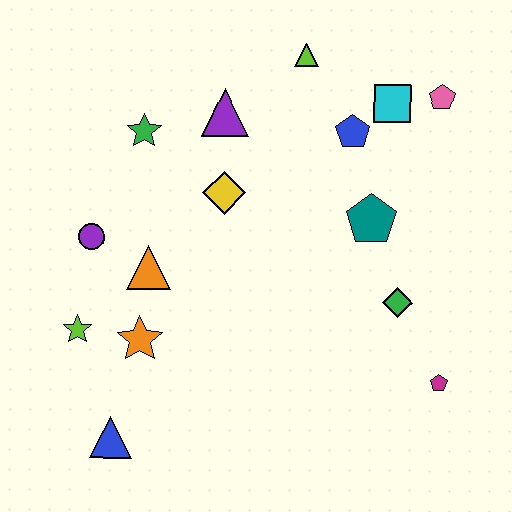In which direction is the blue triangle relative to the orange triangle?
The blue triangle is below the orange triangle.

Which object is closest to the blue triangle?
The orange star is closest to the blue triangle.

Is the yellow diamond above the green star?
No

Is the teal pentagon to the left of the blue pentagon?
No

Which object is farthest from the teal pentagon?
The blue triangle is farthest from the teal pentagon.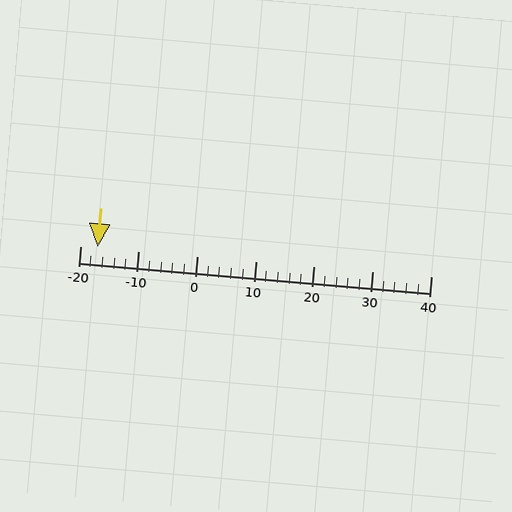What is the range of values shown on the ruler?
The ruler shows values from -20 to 40.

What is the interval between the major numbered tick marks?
The major tick marks are spaced 10 units apart.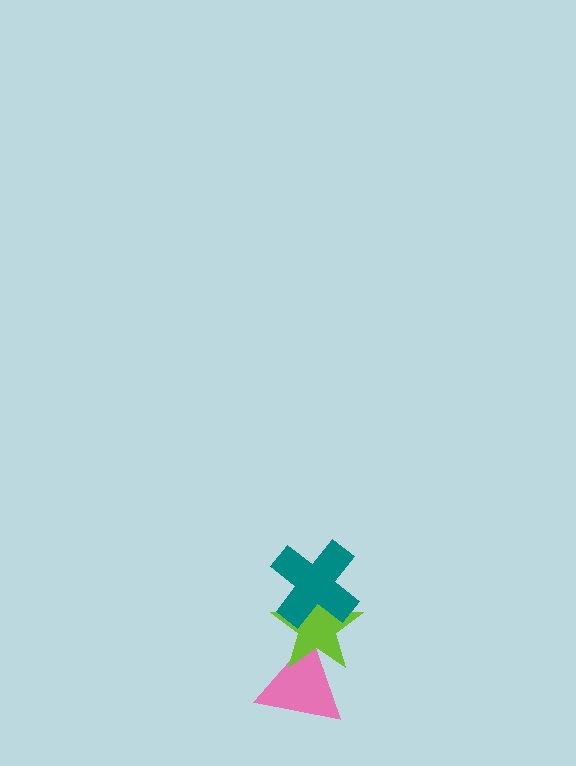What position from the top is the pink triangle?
The pink triangle is 3rd from the top.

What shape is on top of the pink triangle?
The lime star is on top of the pink triangle.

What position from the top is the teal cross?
The teal cross is 1st from the top.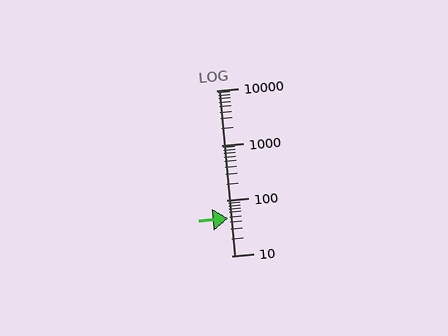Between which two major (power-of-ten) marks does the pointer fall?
The pointer is between 10 and 100.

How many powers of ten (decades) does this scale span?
The scale spans 3 decades, from 10 to 10000.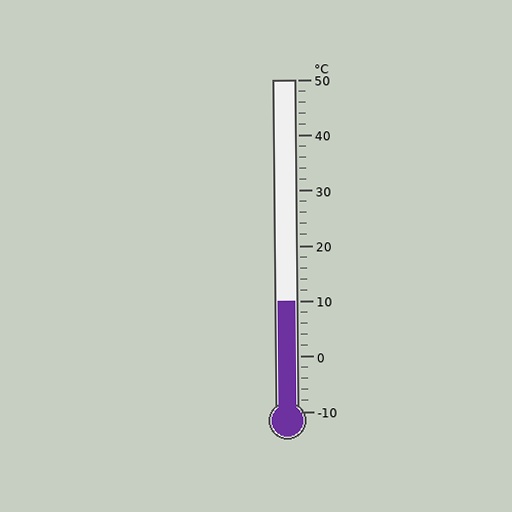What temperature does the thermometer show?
The thermometer shows approximately 10°C.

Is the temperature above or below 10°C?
The temperature is at 10°C.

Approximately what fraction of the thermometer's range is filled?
The thermometer is filled to approximately 35% of its range.